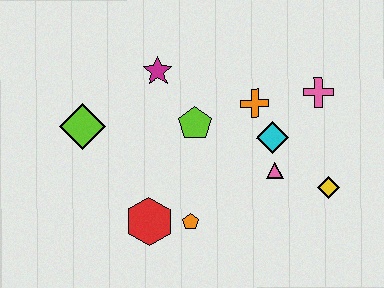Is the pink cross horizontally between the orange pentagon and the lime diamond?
No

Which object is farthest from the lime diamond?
The yellow diamond is farthest from the lime diamond.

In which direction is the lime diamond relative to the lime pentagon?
The lime diamond is to the left of the lime pentagon.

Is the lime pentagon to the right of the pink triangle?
No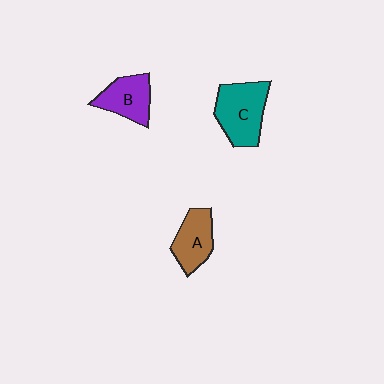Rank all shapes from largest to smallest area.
From largest to smallest: C (teal), A (brown), B (purple).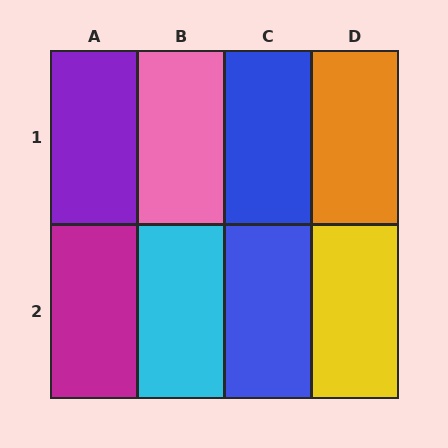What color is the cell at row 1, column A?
Purple.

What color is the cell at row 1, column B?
Pink.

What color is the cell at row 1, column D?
Orange.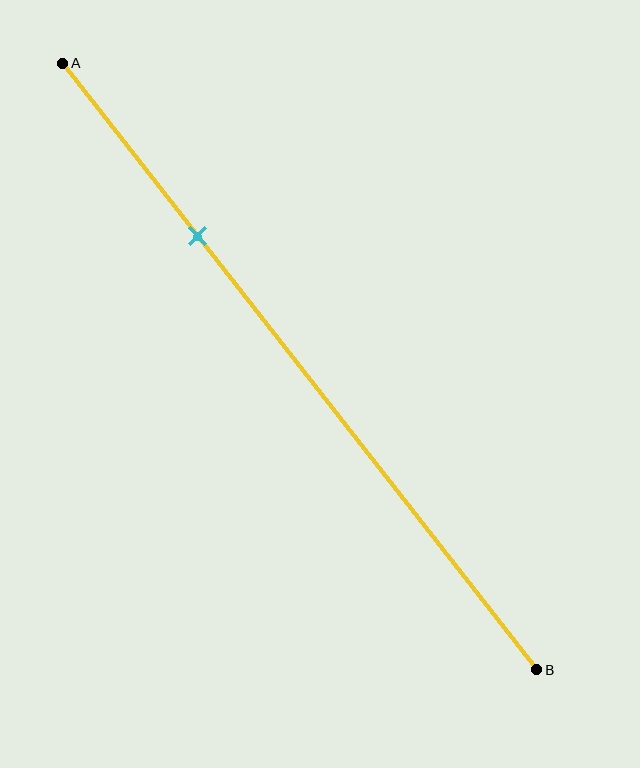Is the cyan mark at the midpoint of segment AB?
No, the mark is at about 30% from A, not at the 50% midpoint.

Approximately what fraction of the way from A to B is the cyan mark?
The cyan mark is approximately 30% of the way from A to B.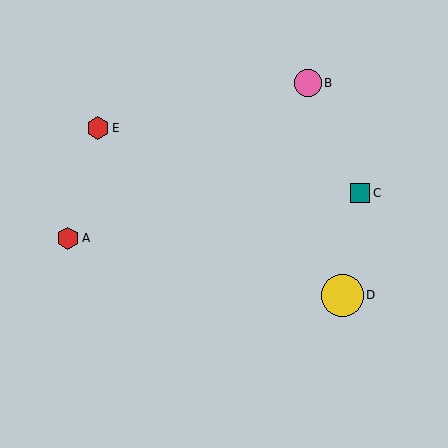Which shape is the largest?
The yellow circle (labeled D) is the largest.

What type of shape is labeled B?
Shape B is a pink circle.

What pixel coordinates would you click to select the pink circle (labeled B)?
Click at (308, 83) to select the pink circle B.